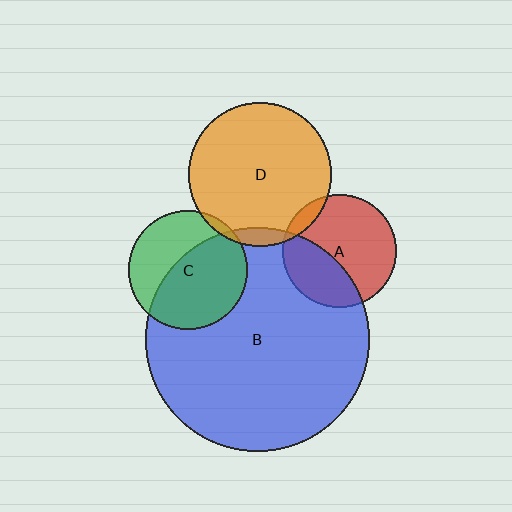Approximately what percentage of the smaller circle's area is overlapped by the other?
Approximately 35%.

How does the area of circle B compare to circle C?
Approximately 3.6 times.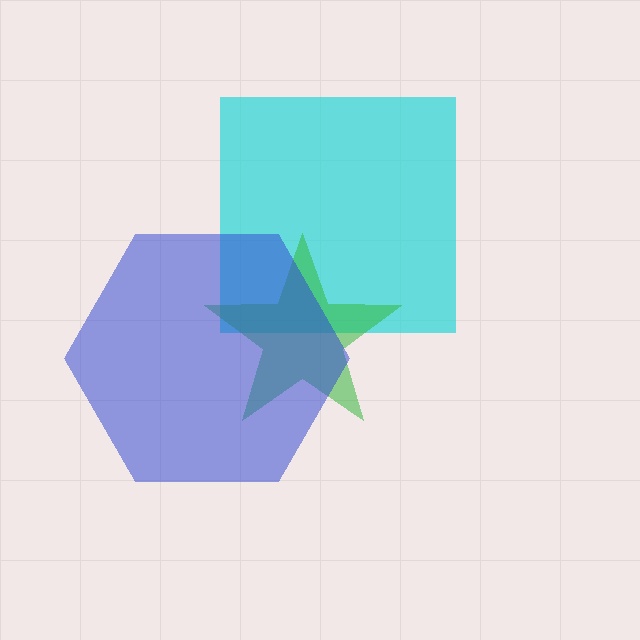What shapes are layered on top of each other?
The layered shapes are: a cyan square, a green star, a blue hexagon.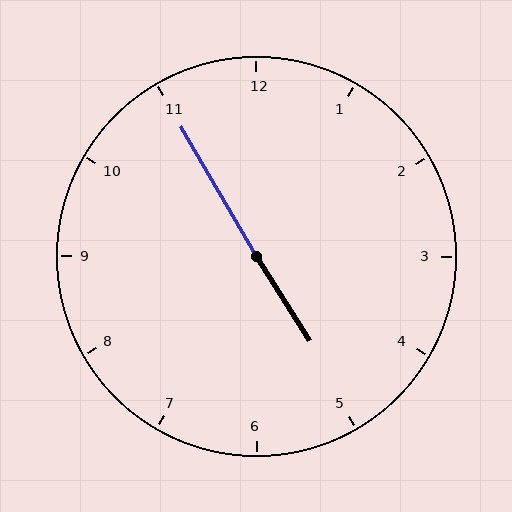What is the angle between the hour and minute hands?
Approximately 178 degrees.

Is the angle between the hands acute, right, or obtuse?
It is obtuse.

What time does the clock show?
4:55.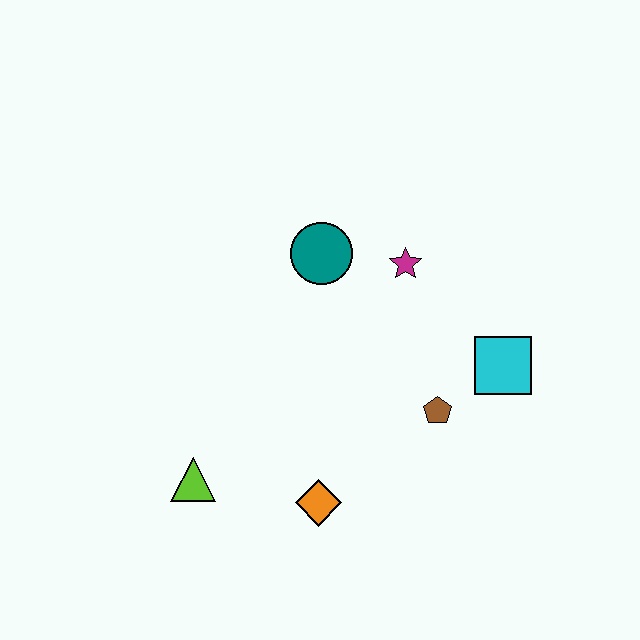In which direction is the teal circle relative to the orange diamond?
The teal circle is above the orange diamond.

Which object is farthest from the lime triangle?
The cyan square is farthest from the lime triangle.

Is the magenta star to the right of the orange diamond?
Yes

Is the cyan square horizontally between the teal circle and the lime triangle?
No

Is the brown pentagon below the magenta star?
Yes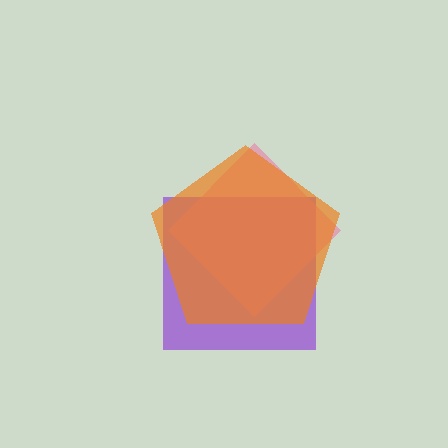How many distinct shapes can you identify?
There are 3 distinct shapes: a purple square, a pink diamond, an orange pentagon.